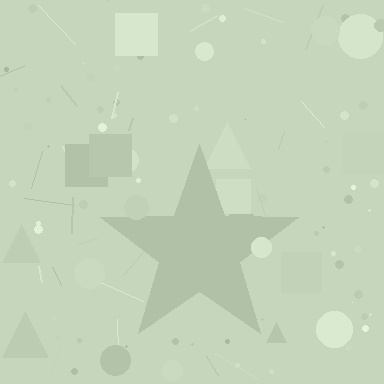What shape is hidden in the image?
A star is hidden in the image.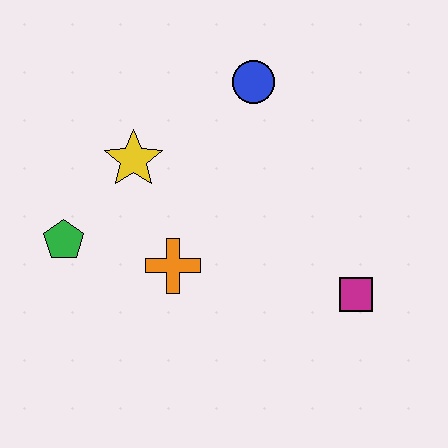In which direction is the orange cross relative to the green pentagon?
The orange cross is to the right of the green pentagon.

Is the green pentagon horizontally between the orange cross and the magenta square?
No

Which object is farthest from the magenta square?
The green pentagon is farthest from the magenta square.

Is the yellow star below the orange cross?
No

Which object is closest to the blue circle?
The yellow star is closest to the blue circle.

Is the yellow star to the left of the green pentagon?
No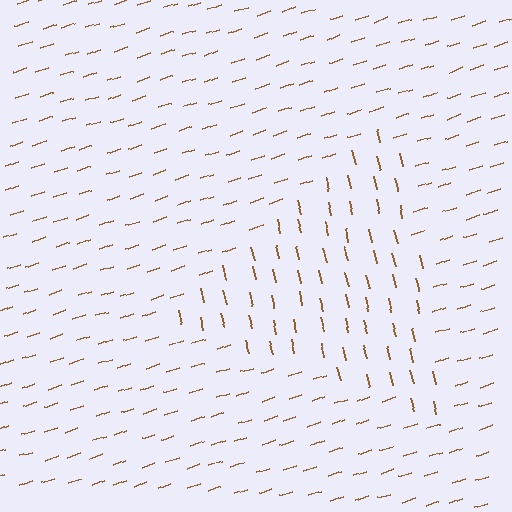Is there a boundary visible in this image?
Yes, there is a texture boundary formed by a change in line orientation.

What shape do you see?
I see a triangle.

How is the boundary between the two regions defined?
The boundary is defined purely by a change in line orientation (approximately 85 degrees difference). All lines are the same color and thickness.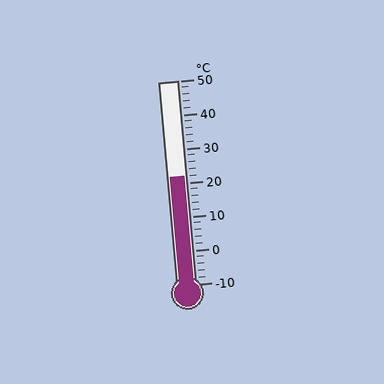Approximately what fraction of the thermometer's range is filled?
The thermometer is filled to approximately 55% of its range.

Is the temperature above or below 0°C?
The temperature is above 0°C.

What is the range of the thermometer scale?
The thermometer scale ranges from -10°C to 50°C.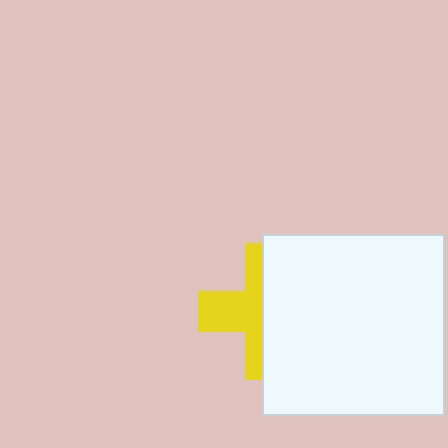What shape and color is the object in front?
The object in front is a white square.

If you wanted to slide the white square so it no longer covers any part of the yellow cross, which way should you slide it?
Slide it right — that is the most direct way to separate the two shapes.